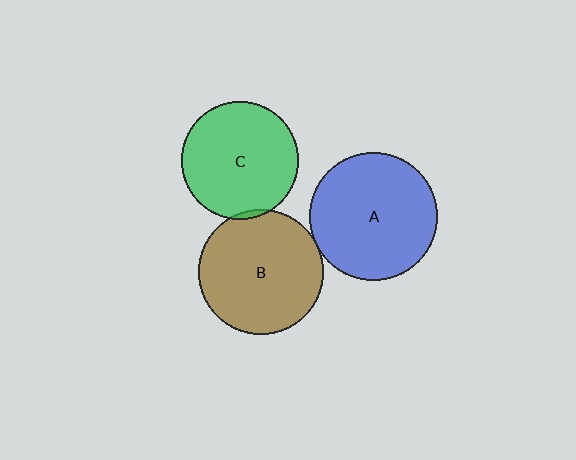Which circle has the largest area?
Circle A (blue).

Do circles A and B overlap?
Yes.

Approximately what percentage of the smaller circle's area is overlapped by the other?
Approximately 5%.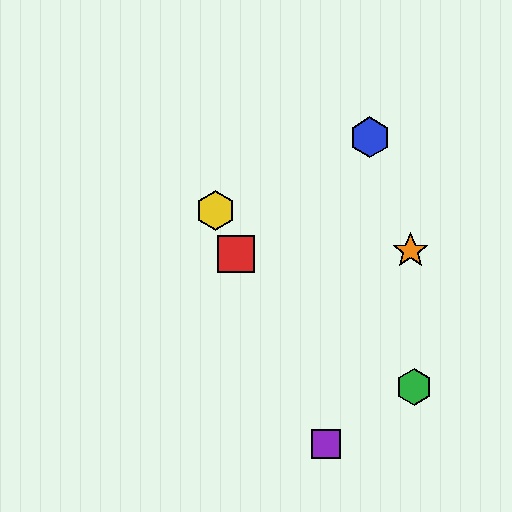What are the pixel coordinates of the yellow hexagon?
The yellow hexagon is at (215, 211).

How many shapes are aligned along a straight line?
3 shapes (the red square, the yellow hexagon, the purple square) are aligned along a straight line.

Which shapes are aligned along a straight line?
The red square, the yellow hexagon, the purple square are aligned along a straight line.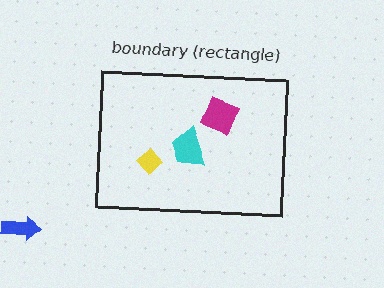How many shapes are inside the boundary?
3 inside, 1 outside.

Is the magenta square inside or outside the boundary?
Inside.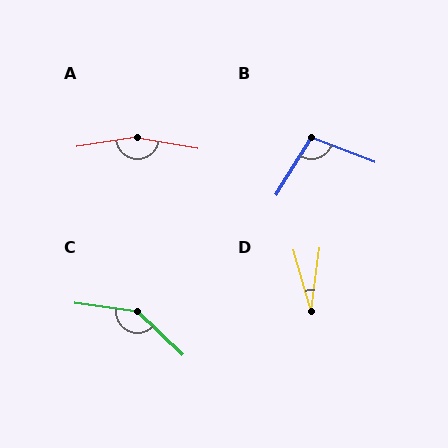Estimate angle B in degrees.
Approximately 101 degrees.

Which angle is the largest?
A, at approximately 162 degrees.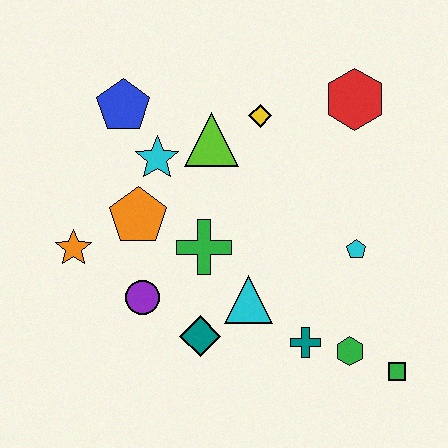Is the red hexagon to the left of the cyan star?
No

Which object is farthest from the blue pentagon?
The green square is farthest from the blue pentagon.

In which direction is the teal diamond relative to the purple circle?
The teal diamond is to the right of the purple circle.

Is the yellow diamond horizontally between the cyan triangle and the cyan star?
No